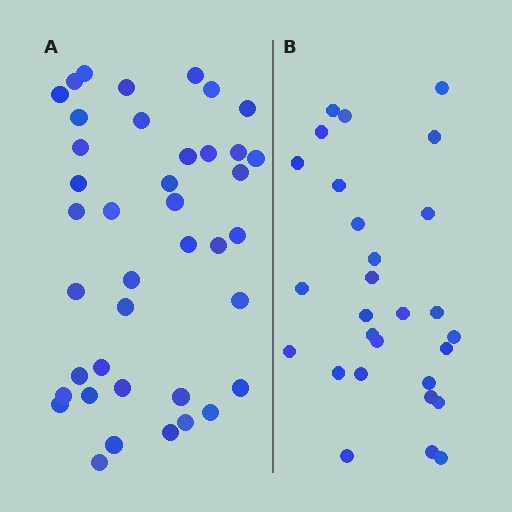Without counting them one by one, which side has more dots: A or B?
Region A (the left region) has more dots.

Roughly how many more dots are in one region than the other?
Region A has roughly 12 or so more dots than region B.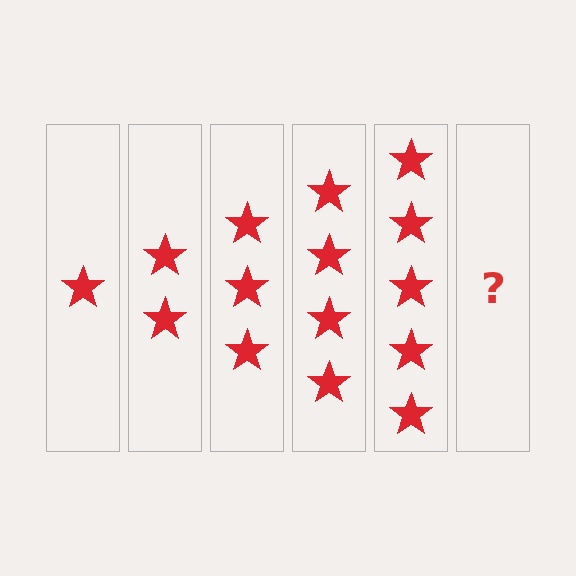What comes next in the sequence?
The next element should be 6 stars.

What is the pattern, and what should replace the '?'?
The pattern is that each step adds one more star. The '?' should be 6 stars.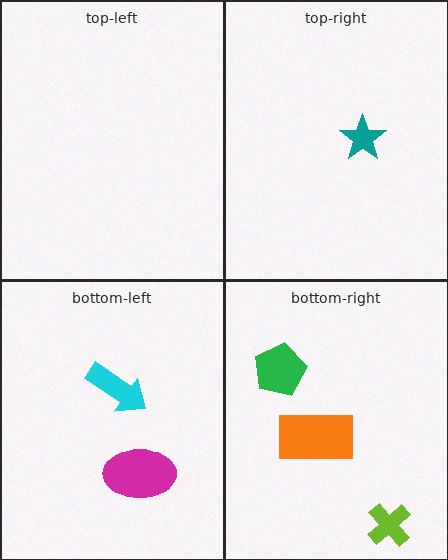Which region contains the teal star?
The top-right region.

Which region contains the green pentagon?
The bottom-right region.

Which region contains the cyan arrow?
The bottom-left region.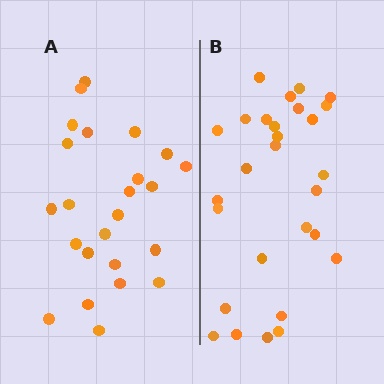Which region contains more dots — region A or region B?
Region B (the right region) has more dots.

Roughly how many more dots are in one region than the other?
Region B has about 4 more dots than region A.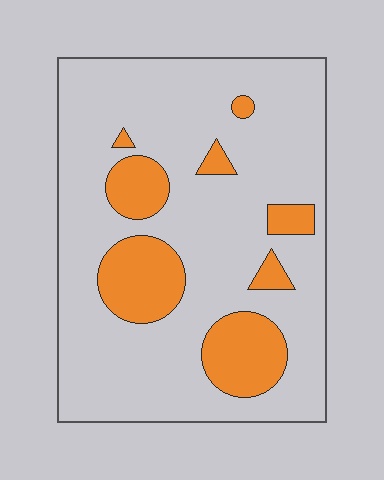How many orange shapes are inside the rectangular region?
8.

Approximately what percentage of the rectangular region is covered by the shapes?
Approximately 20%.